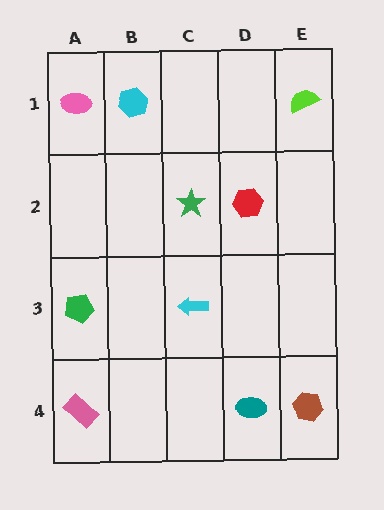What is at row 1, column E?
A lime semicircle.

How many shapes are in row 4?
3 shapes.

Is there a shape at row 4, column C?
No, that cell is empty.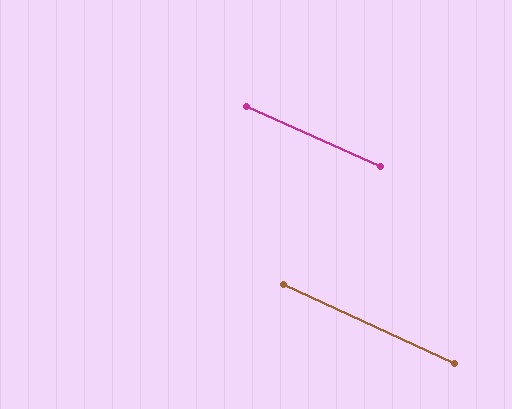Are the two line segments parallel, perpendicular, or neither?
Parallel — their directions differ by only 0.5°.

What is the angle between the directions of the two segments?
Approximately 1 degree.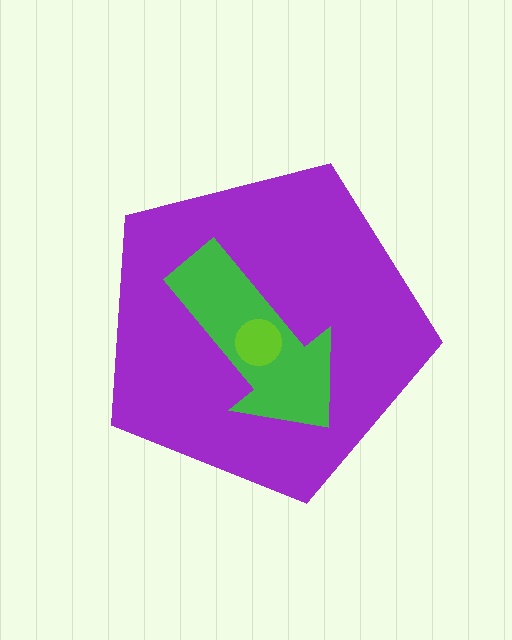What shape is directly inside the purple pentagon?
The green arrow.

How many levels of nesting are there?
3.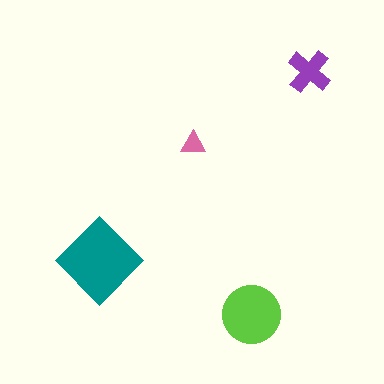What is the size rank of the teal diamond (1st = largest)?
1st.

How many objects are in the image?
There are 4 objects in the image.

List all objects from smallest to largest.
The pink triangle, the purple cross, the lime circle, the teal diamond.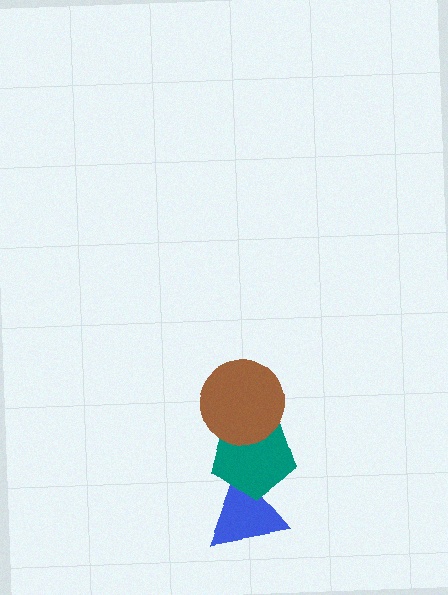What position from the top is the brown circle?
The brown circle is 1st from the top.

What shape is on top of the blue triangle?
The teal pentagon is on top of the blue triangle.